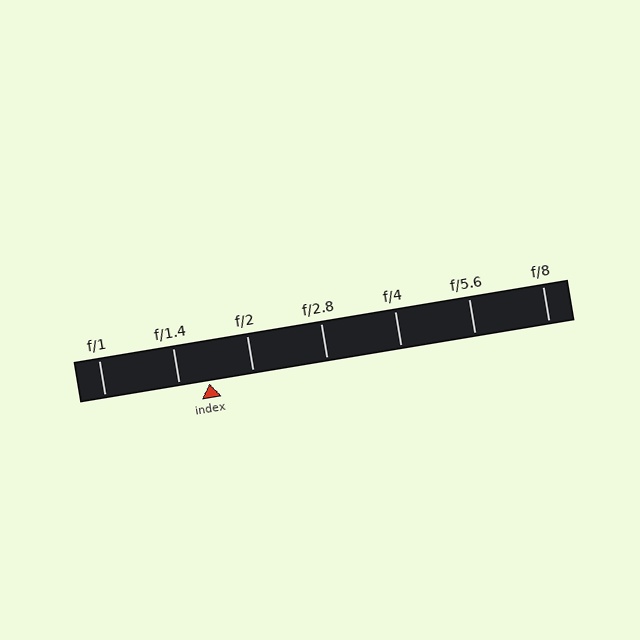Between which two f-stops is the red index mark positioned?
The index mark is between f/1.4 and f/2.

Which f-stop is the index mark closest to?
The index mark is closest to f/1.4.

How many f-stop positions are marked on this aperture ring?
There are 7 f-stop positions marked.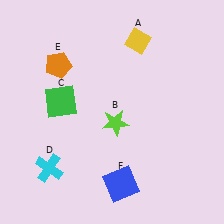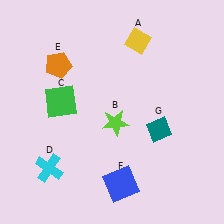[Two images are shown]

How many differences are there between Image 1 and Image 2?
There is 1 difference between the two images.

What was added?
A teal diamond (G) was added in Image 2.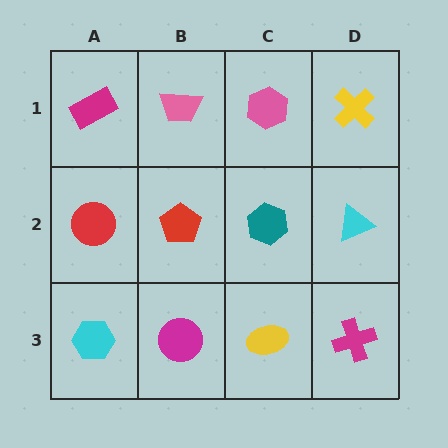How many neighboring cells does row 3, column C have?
3.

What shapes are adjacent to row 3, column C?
A teal hexagon (row 2, column C), a magenta circle (row 3, column B), a magenta cross (row 3, column D).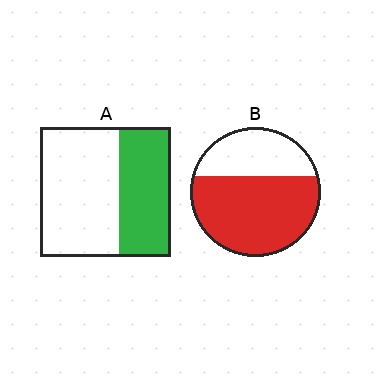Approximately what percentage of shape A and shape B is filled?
A is approximately 40% and B is approximately 65%.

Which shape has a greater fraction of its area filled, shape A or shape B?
Shape B.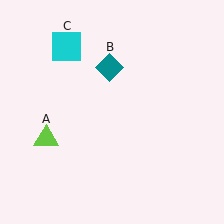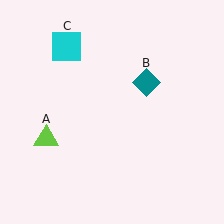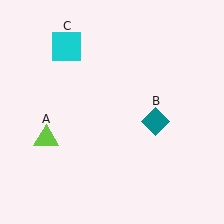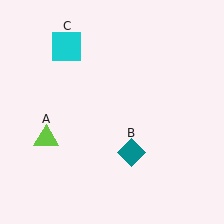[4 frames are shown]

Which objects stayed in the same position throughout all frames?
Lime triangle (object A) and cyan square (object C) remained stationary.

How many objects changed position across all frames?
1 object changed position: teal diamond (object B).